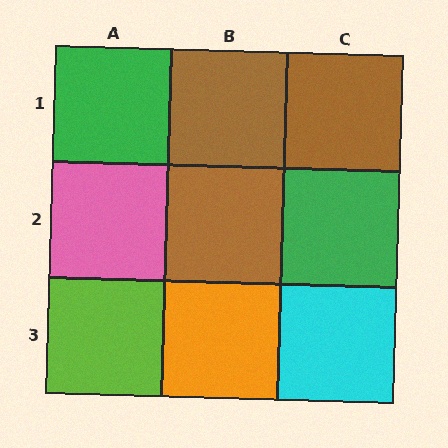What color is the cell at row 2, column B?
Brown.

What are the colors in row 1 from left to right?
Green, brown, brown.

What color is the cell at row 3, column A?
Lime.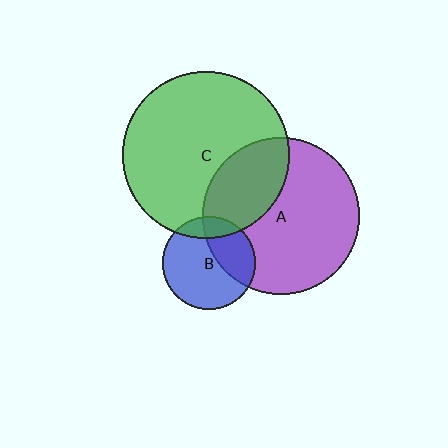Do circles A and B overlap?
Yes.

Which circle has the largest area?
Circle C (green).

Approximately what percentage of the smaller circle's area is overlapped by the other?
Approximately 35%.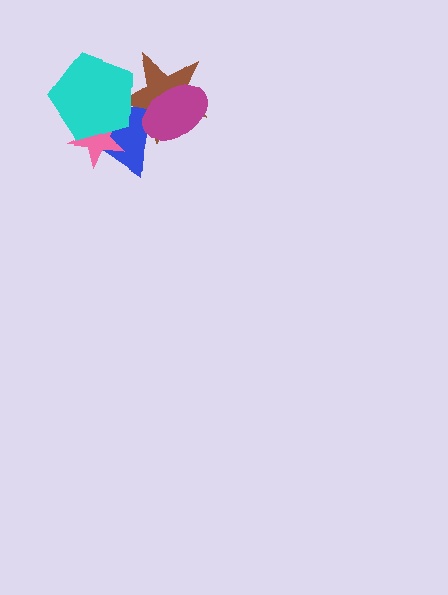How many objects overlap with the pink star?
2 objects overlap with the pink star.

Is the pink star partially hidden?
Yes, it is partially covered by another shape.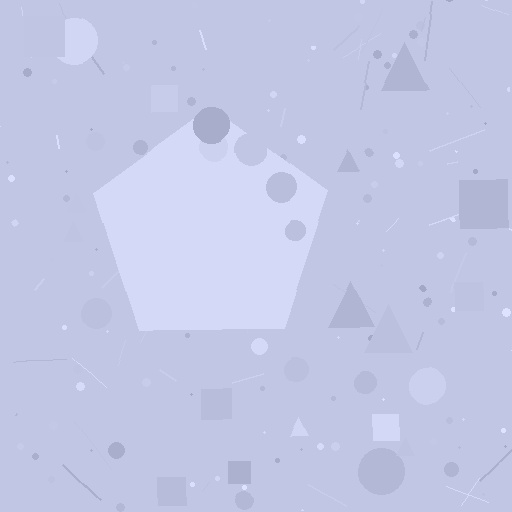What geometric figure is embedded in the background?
A pentagon is embedded in the background.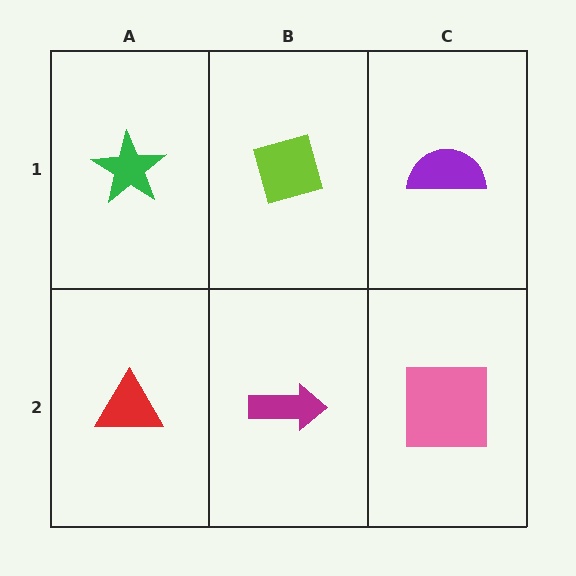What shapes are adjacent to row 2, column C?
A purple semicircle (row 1, column C), a magenta arrow (row 2, column B).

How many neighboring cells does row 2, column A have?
2.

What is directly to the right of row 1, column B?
A purple semicircle.